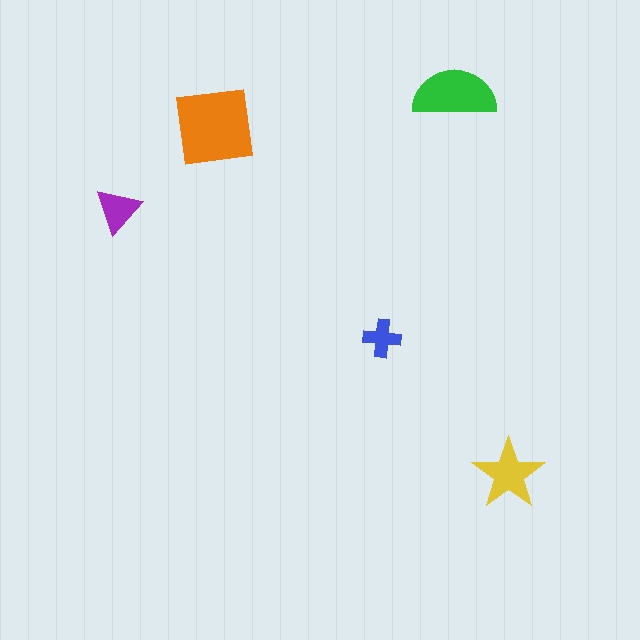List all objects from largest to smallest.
The orange square, the green semicircle, the yellow star, the purple triangle, the blue cross.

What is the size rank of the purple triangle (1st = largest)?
4th.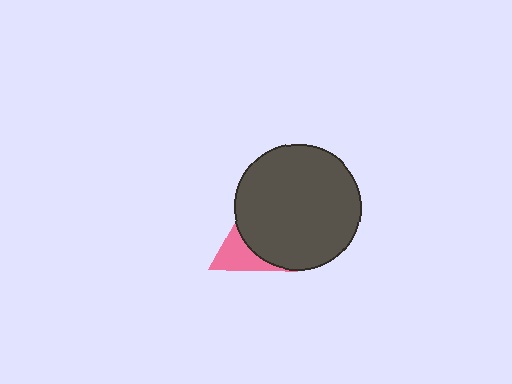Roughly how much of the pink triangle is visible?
A small part of it is visible (roughly 42%).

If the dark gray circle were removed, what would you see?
You would see the complete pink triangle.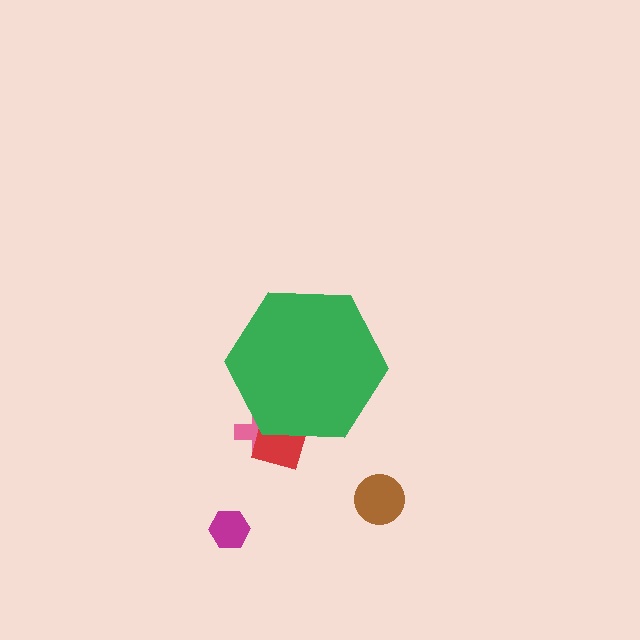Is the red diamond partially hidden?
Yes, the red diamond is partially hidden behind the green hexagon.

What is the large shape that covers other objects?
A green hexagon.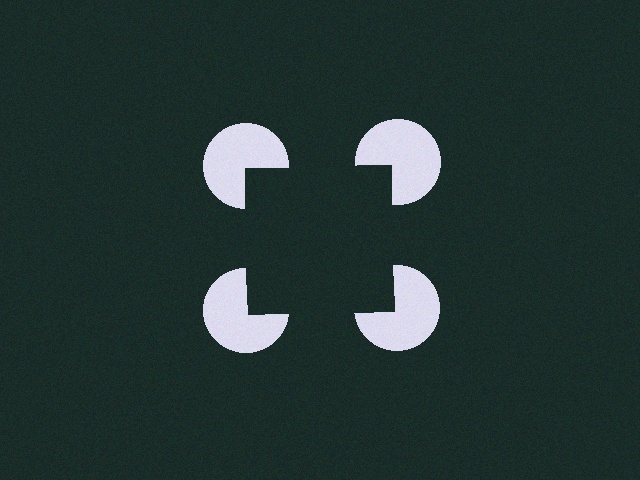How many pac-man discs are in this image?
There are 4 — one at each vertex of the illusory square.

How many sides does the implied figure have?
4 sides.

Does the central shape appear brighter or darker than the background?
It typically appears slightly darker than the background, even though no actual brightness change is drawn.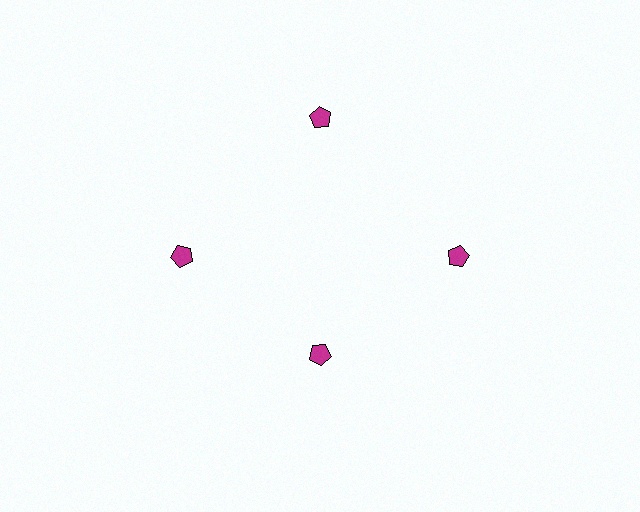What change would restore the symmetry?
The symmetry would be restored by moving it outward, back onto the ring so that all 4 pentagons sit at equal angles and equal distance from the center.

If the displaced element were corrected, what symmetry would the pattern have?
It would have 4-fold rotational symmetry — the pattern would map onto itself every 90 degrees.